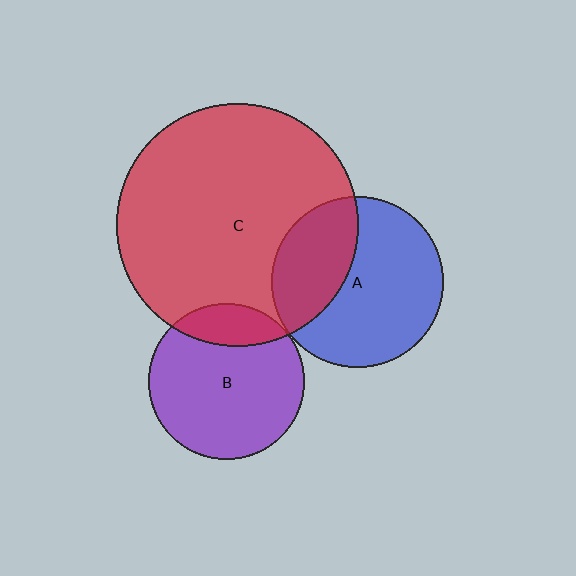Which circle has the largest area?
Circle C (red).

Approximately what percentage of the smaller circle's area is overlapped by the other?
Approximately 35%.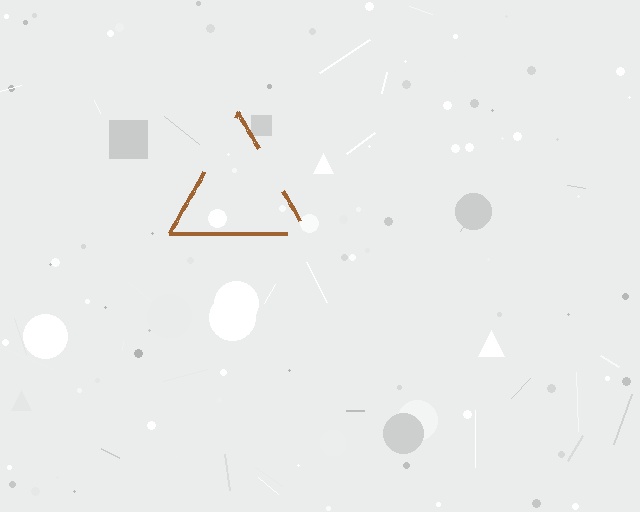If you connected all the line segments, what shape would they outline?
They would outline a triangle.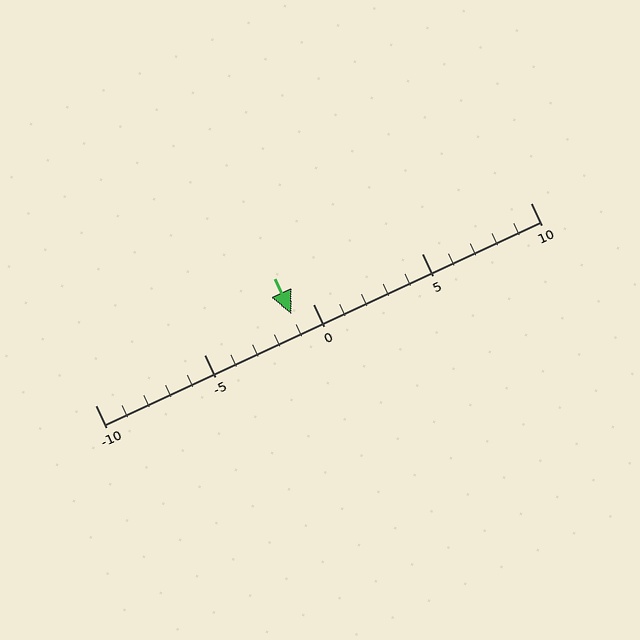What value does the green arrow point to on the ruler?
The green arrow points to approximately -1.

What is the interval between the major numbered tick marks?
The major tick marks are spaced 5 units apart.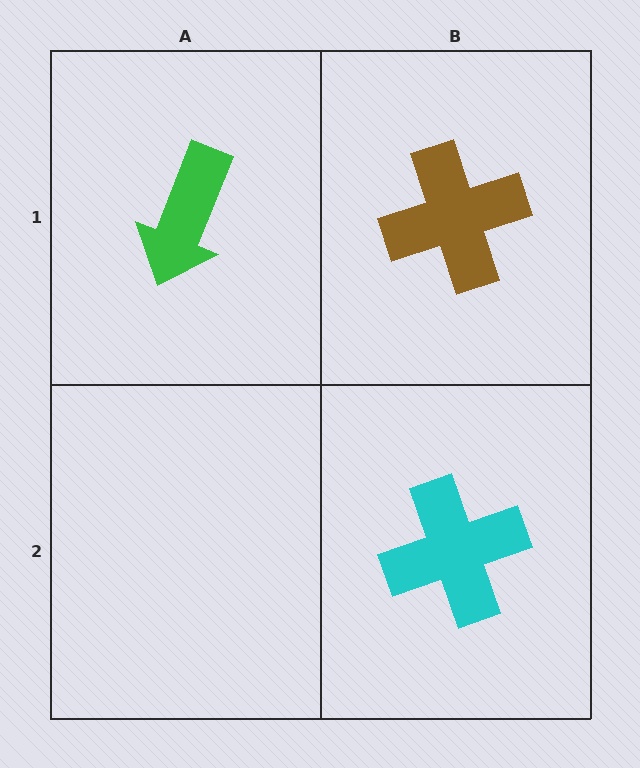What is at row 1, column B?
A brown cross.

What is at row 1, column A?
A green arrow.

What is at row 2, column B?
A cyan cross.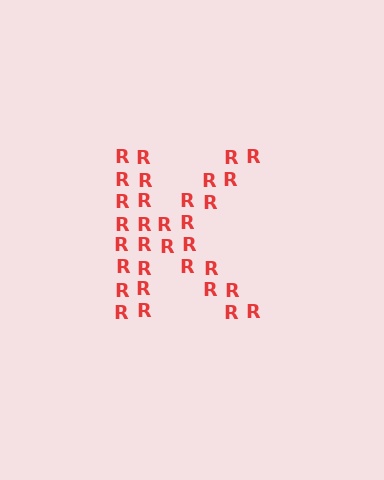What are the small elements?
The small elements are letter R's.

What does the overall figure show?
The overall figure shows the letter K.